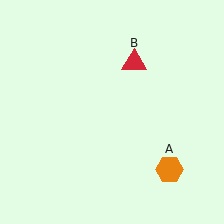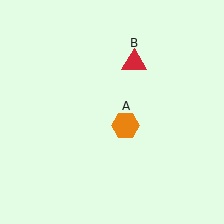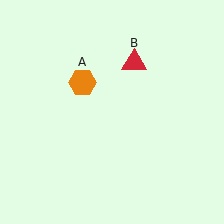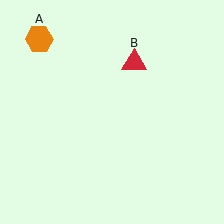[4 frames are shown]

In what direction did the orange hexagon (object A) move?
The orange hexagon (object A) moved up and to the left.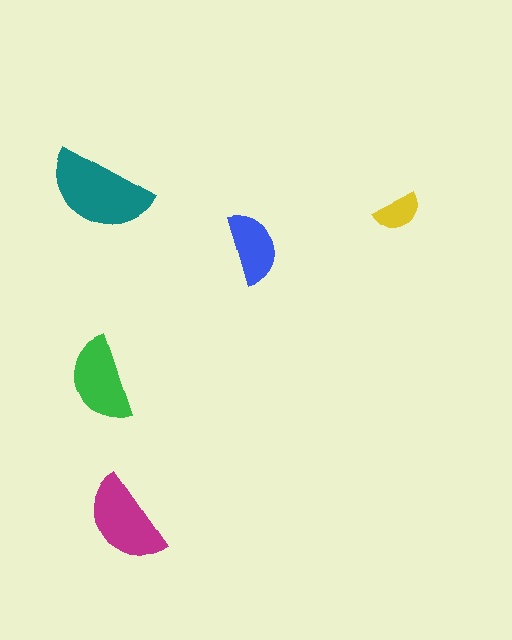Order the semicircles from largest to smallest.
the teal one, the magenta one, the green one, the blue one, the yellow one.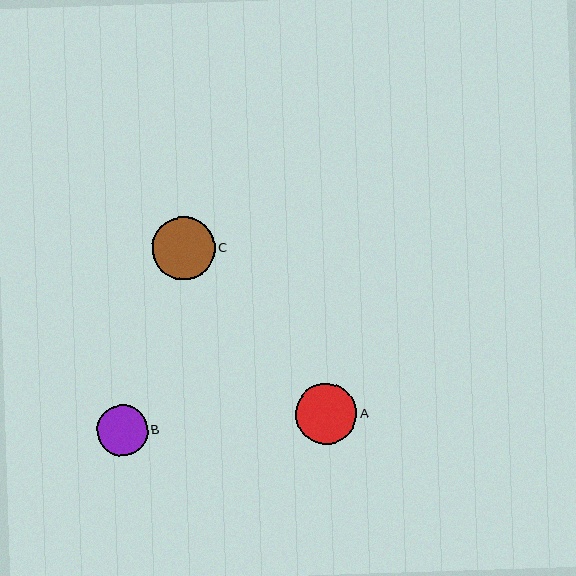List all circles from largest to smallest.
From largest to smallest: C, A, B.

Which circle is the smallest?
Circle B is the smallest with a size of approximately 51 pixels.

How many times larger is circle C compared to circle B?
Circle C is approximately 1.2 times the size of circle B.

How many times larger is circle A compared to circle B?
Circle A is approximately 1.2 times the size of circle B.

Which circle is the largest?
Circle C is the largest with a size of approximately 63 pixels.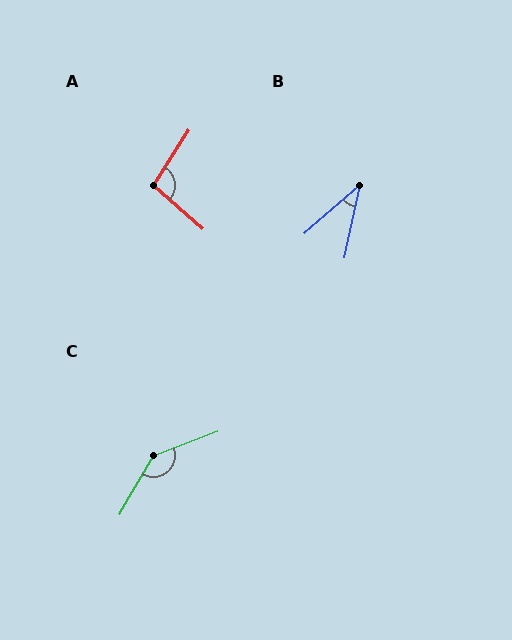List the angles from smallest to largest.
B (37°), A (99°), C (141°).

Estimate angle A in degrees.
Approximately 99 degrees.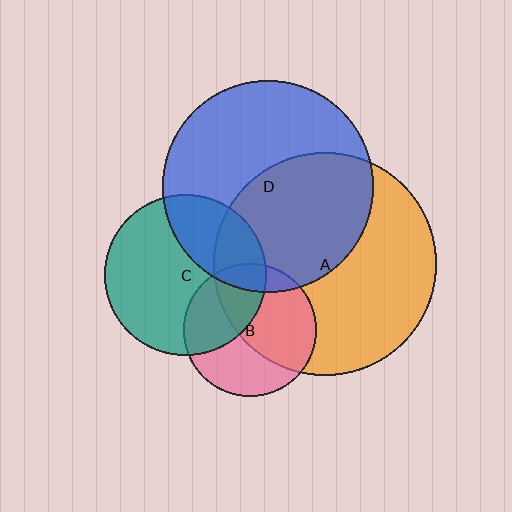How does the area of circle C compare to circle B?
Approximately 1.5 times.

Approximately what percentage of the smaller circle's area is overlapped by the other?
Approximately 50%.